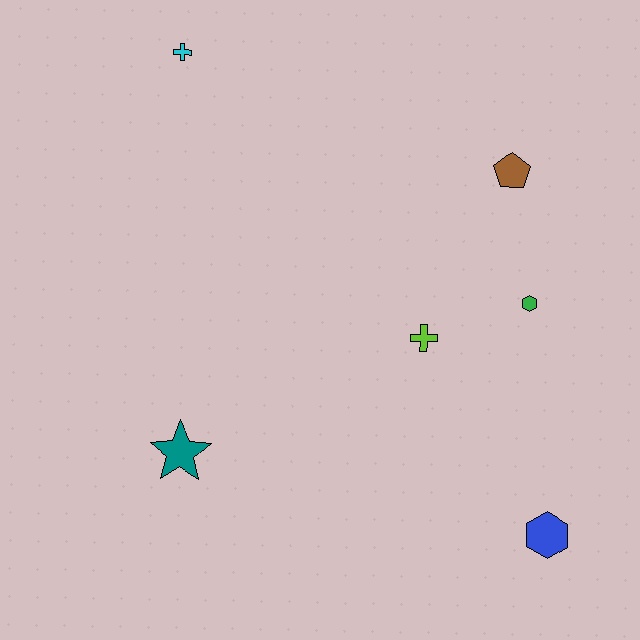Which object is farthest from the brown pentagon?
The teal star is farthest from the brown pentagon.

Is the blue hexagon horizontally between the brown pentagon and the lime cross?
No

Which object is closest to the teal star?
The lime cross is closest to the teal star.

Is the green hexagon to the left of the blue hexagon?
Yes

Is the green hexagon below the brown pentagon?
Yes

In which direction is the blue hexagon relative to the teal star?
The blue hexagon is to the right of the teal star.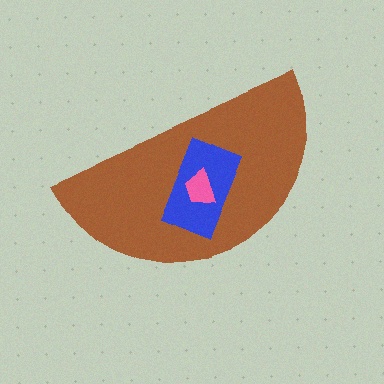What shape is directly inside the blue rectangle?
The pink trapezoid.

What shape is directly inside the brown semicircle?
The blue rectangle.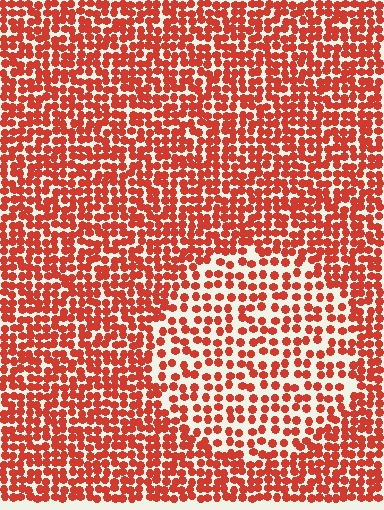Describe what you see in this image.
The image contains small red elements arranged at two different densities. A circle-shaped region is visible where the elements are less densely packed than the surrounding area.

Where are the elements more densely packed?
The elements are more densely packed outside the circle boundary.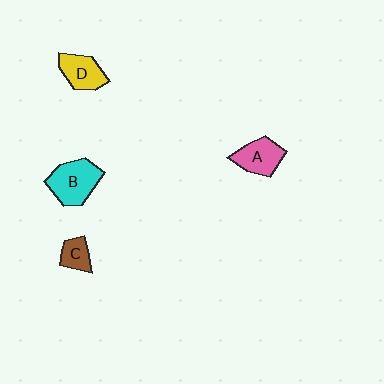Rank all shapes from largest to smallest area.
From largest to smallest: B (cyan), A (pink), D (yellow), C (brown).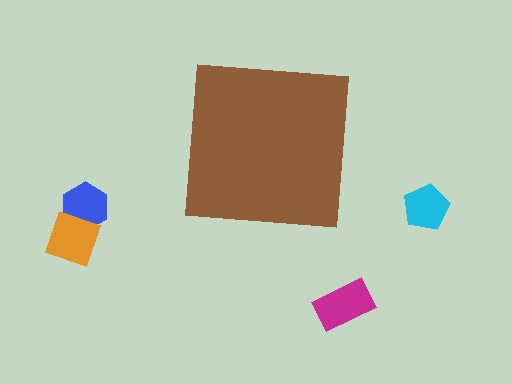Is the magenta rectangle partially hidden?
No, the magenta rectangle is fully visible.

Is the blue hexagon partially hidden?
No, the blue hexagon is fully visible.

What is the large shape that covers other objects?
A brown square.